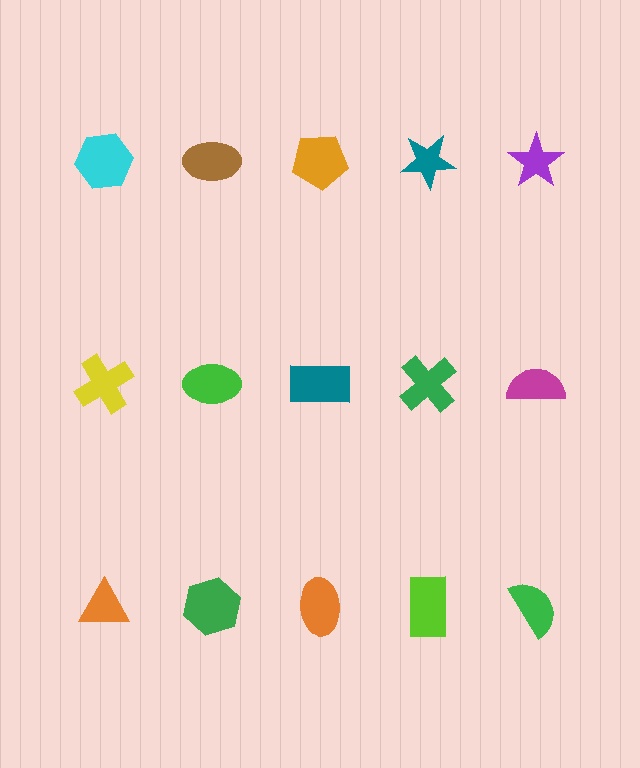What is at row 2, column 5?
A magenta semicircle.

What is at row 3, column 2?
A green hexagon.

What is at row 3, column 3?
An orange ellipse.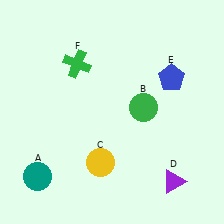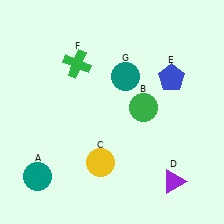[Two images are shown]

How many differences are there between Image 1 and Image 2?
There is 1 difference between the two images.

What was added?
A teal circle (G) was added in Image 2.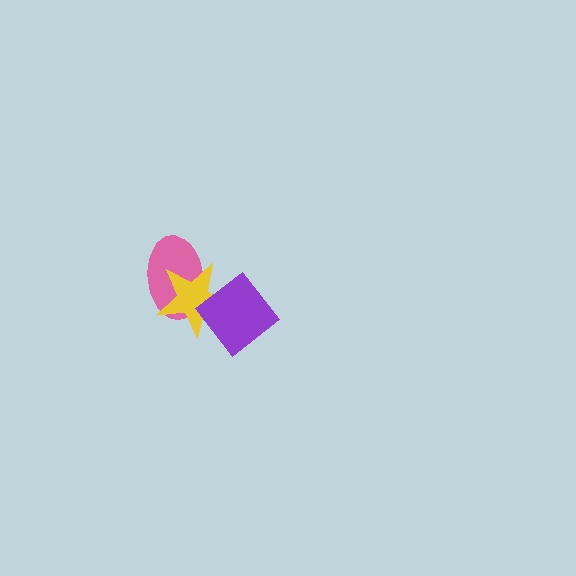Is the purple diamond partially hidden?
No, no other shape covers it.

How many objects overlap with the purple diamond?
2 objects overlap with the purple diamond.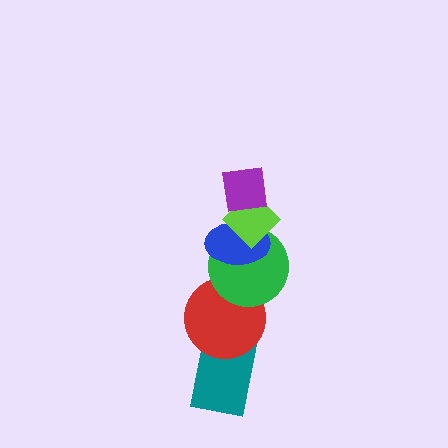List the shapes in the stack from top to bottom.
From top to bottom: the purple square, the lime diamond, the blue ellipse, the green circle, the red circle, the teal rectangle.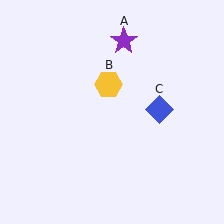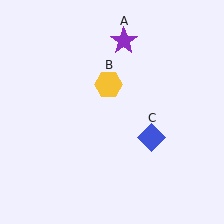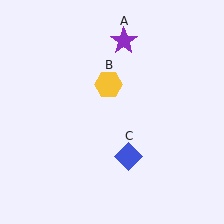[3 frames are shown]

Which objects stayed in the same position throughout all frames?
Purple star (object A) and yellow hexagon (object B) remained stationary.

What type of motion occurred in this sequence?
The blue diamond (object C) rotated clockwise around the center of the scene.